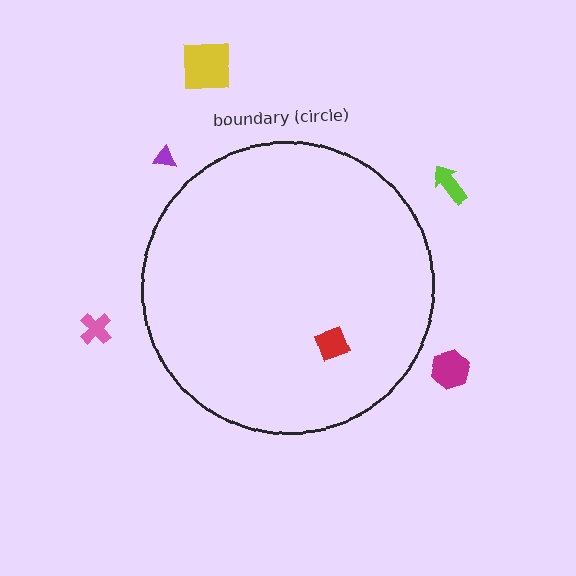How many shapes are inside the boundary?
1 inside, 5 outside.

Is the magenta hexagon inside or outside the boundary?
Outside.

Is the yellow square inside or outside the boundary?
Outside.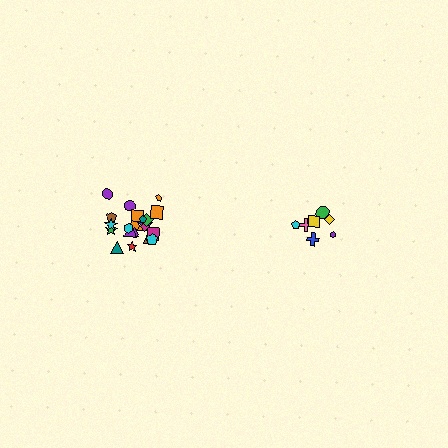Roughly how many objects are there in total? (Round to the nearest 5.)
Roughly 30 objects in total.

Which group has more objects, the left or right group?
The left group.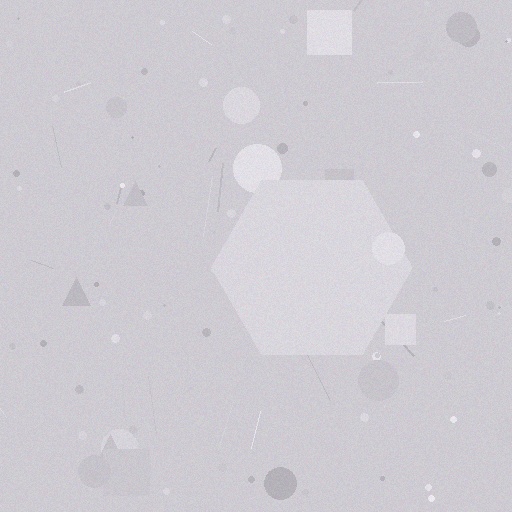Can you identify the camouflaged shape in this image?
The camouflaged shape is a hexagon.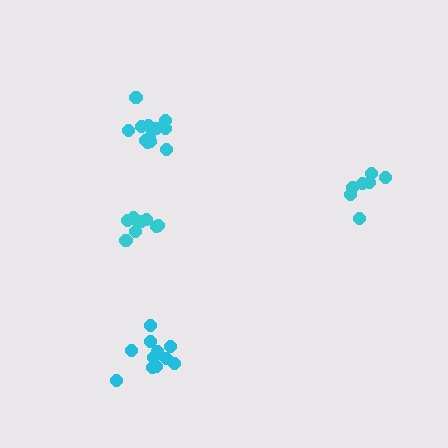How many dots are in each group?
Group 1: 12 dots, Group 2: 12 dots, Group 3: 7 dots, Group 4: 9 dots (40 total).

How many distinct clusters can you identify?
There are 4 distinct clusters.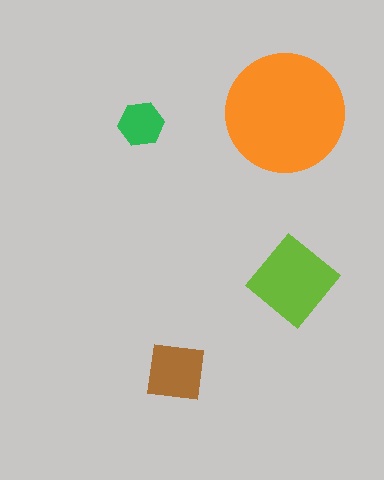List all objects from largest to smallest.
The orange circle, the lime diamond, the brown square, the green hexagon.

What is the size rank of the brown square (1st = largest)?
3rd.